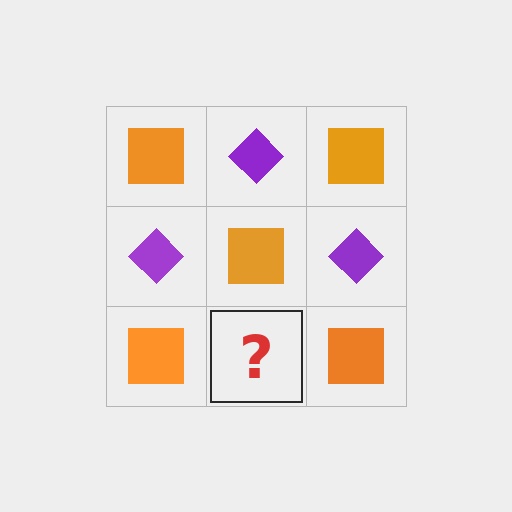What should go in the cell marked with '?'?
The missing cell should contain a purple diamond.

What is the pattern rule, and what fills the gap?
The rule is that it alternates orange square and purple diamond in a checkerboard pattern. The gap should be filled with a purple diamond.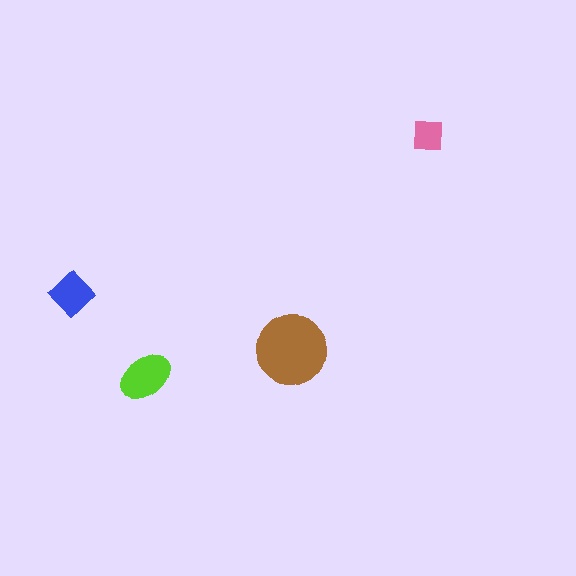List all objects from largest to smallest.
The brown circle, the lime ellipse, the blue diamond, the pink square.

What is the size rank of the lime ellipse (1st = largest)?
2nd.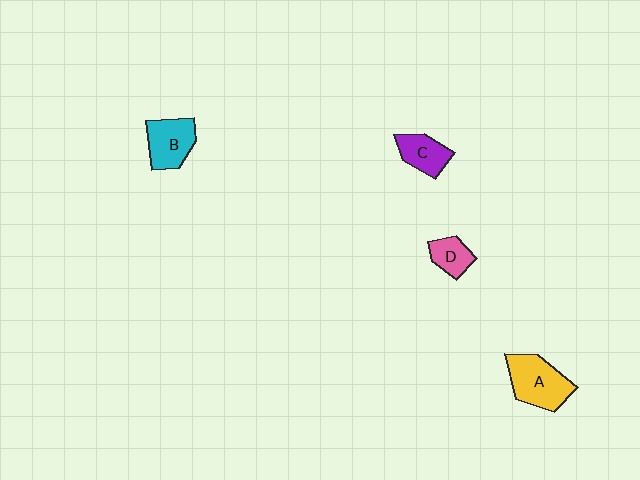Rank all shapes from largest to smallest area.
From largest to smallest: A (yellow), B (cyan), C (purple), D (pink).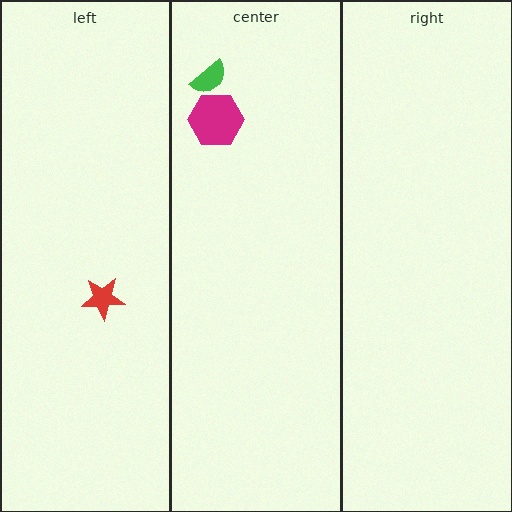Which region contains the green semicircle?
The center region.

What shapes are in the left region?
The red star.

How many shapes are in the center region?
2.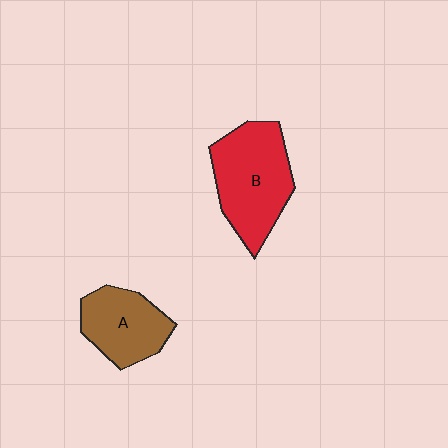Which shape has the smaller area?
Shape A (brown).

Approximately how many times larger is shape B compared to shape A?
Approximately 1.4 times.